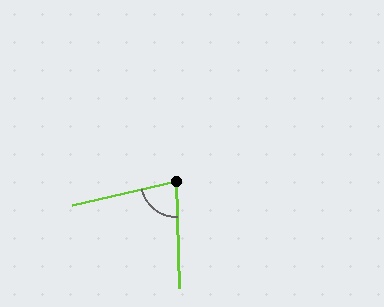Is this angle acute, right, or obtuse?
It is acute.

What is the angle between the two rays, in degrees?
Approximately 78 degrees.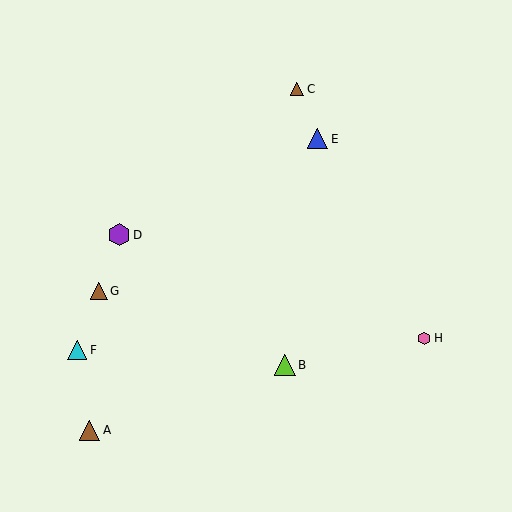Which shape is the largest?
The purple hexagon (labeled D) is the largest.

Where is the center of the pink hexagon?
The center of the pink hexagon is at (424, 338).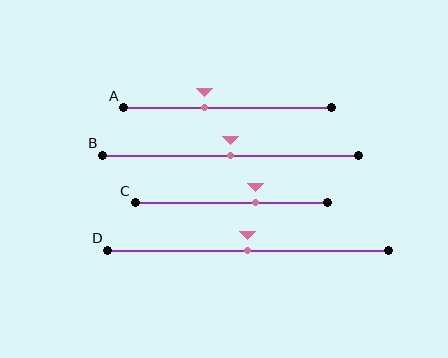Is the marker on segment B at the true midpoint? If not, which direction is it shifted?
Yes, the marker on segment B is at the true midpoint.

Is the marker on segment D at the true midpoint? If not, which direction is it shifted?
Yes, the marker on segment D is at the true midpoint.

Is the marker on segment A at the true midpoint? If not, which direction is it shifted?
No, the marker on segment A is shifted to the left by about 11% of the segment length.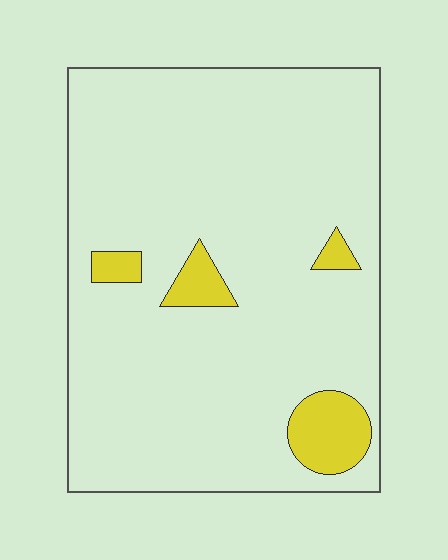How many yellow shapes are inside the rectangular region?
4.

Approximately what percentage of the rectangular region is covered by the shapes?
Approximately 10%.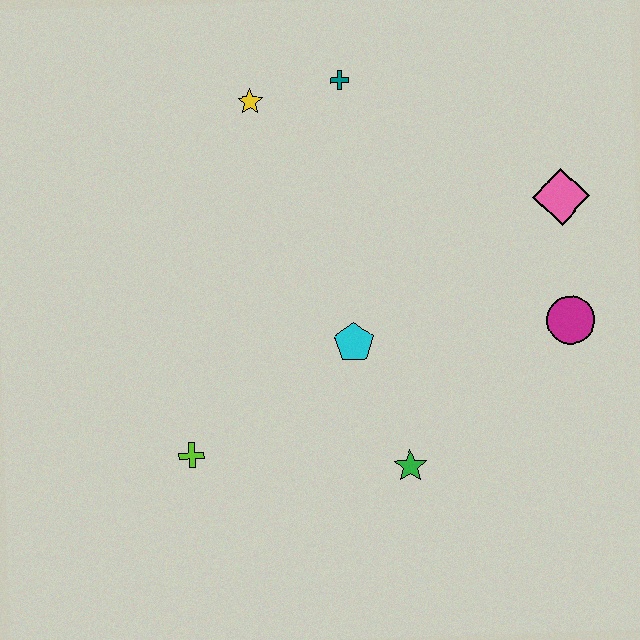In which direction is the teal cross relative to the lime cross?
The teal cross is above the lime cross.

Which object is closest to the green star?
The cyan pentagon is closest to the green star.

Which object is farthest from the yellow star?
The green star is farthest from the yellow star.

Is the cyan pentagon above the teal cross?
No